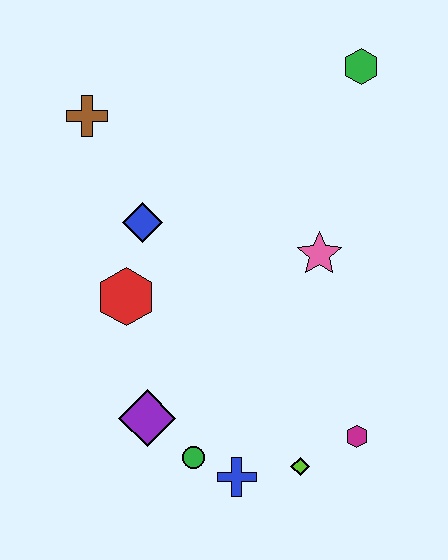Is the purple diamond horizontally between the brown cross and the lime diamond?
Yes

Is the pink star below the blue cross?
No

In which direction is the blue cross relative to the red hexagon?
The blue cross is below the red hexagon.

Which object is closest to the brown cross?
The blue diamond is closest to the brown cross.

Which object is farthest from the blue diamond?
The magenta hexagon is farthest from the blue diamond.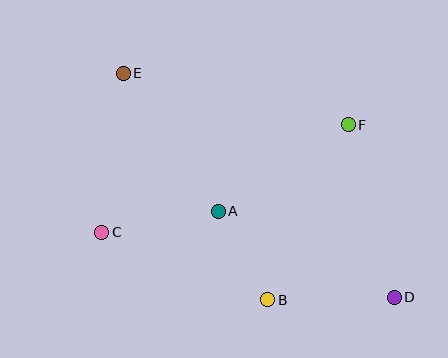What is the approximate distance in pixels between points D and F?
The distance between D and F is approximately 178 pixels.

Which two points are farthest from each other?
Points D and E are farthest from each other.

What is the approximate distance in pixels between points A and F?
The distance between A and F is approximately 156 pixels.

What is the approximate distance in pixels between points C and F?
The distance between C and F is approximately 269 pixels.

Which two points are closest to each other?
Points A and B are closest to each other.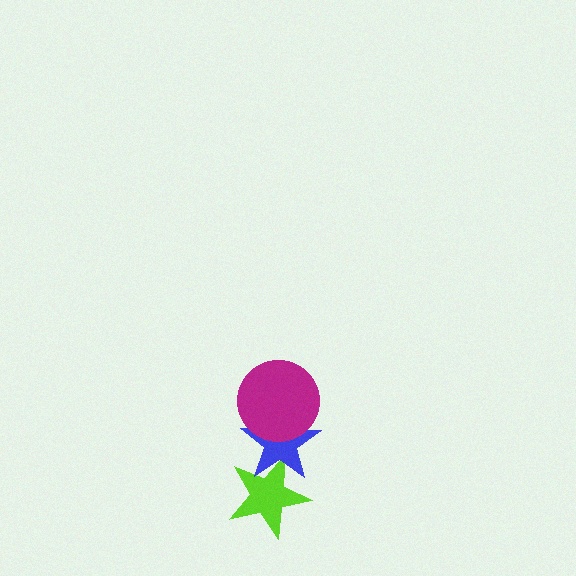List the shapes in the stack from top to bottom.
From top to bottom: the magenta circle, the blue star, the lime star.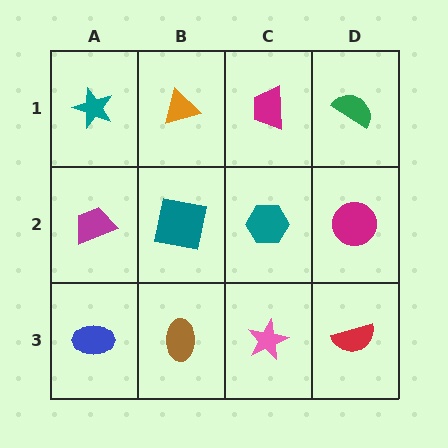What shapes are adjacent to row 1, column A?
A magenta trapezoid (row 2, column A), an orange triangle (row 1, column B).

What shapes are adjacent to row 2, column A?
A teal star (row 1, column A), a blue ellipse (row 3, column A), a teal square (row 2, column B).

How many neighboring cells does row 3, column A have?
2.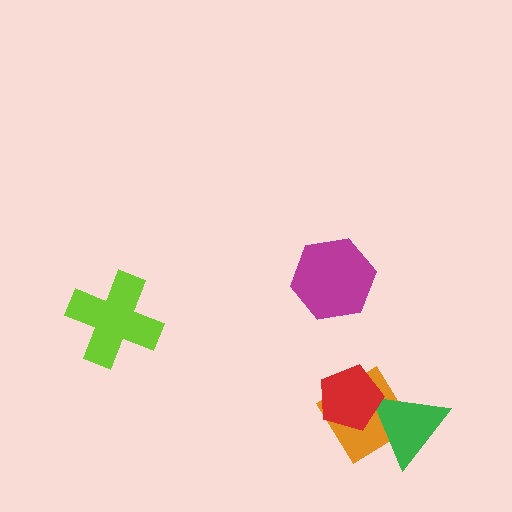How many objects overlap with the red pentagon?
2 objects overlap with the red pentagon.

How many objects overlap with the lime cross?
0 objects overlap with the lime cross.